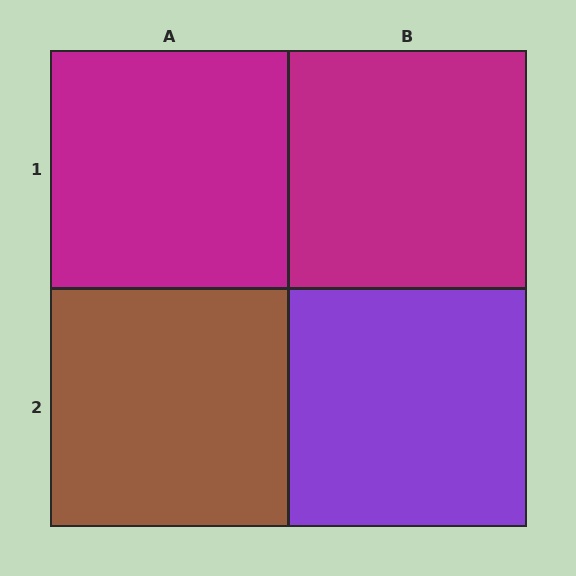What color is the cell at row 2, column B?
Purple.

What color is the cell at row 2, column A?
Brown.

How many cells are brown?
1 cell is brown.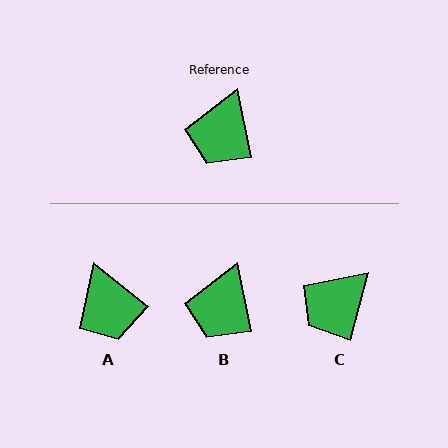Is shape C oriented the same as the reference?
No, it is off by about 26 degrees.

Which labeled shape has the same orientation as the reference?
B.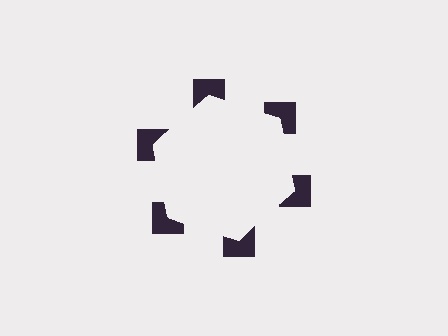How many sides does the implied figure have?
6 sides.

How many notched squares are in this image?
There are 6 — one at each vertex of the illusory hexagon.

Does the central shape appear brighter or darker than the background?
It typically appears slightly brighter than the background, even though no actual brightness change is drawn.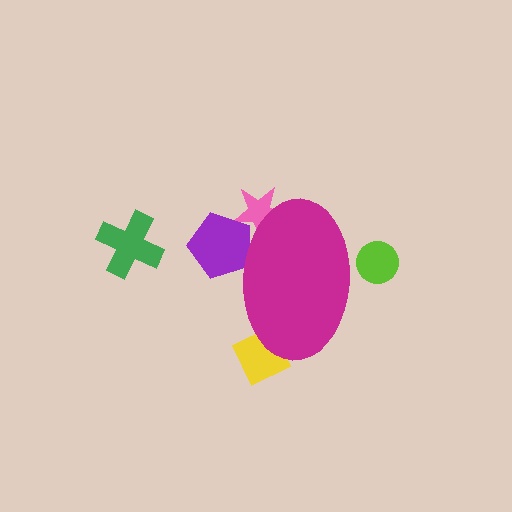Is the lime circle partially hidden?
Yes, the lime circle is partially hidden behind the magenta ellipse.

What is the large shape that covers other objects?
A magenta ellipse.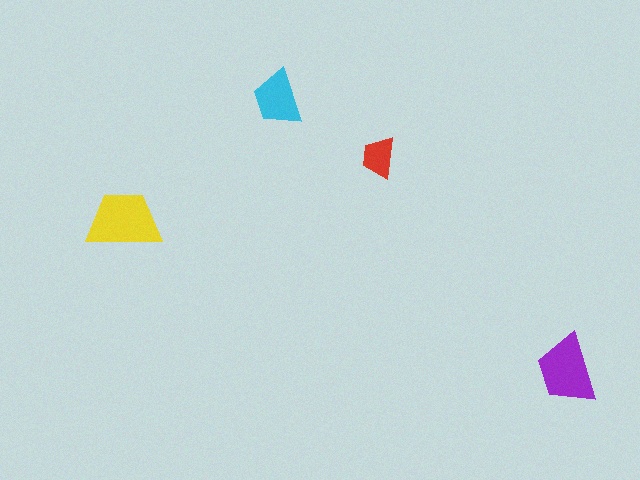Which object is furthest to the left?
The yellow trapezoid is leftmost.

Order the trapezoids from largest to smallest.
the yellow one, the purple one, the cyan one, the red one.